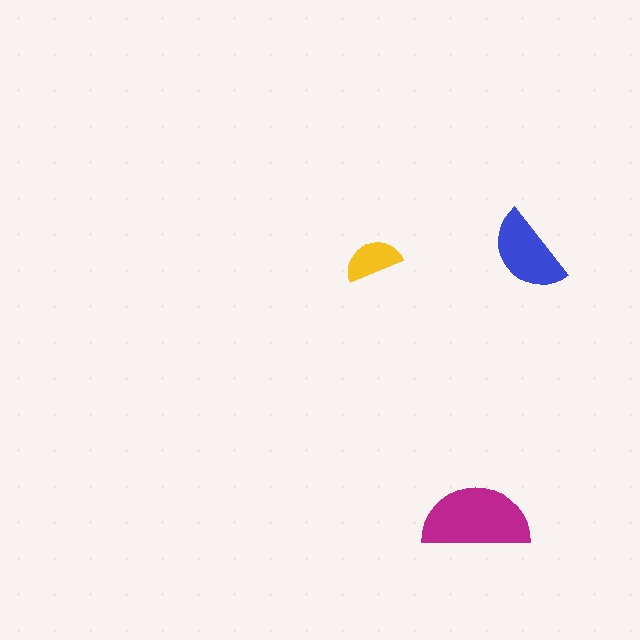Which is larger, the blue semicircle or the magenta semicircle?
The magenta one.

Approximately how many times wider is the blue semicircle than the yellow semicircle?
About 1.5 times wider.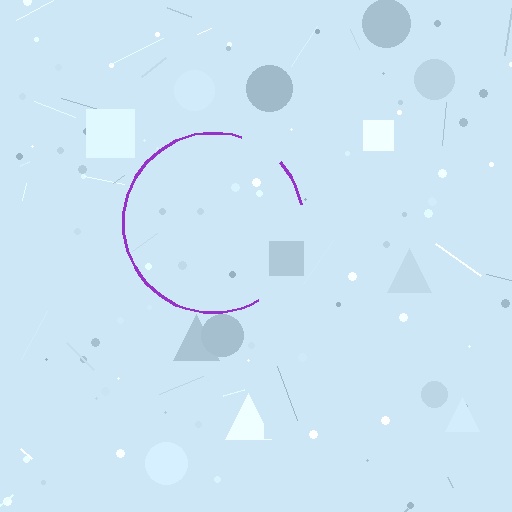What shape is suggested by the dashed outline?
The dashed outline suggests a circle.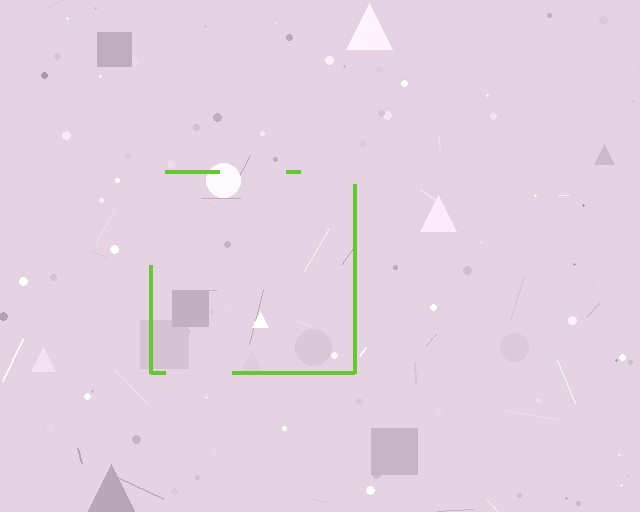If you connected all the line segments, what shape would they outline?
They would outline a square.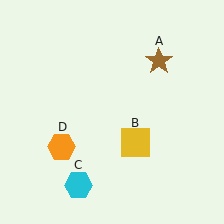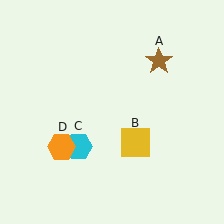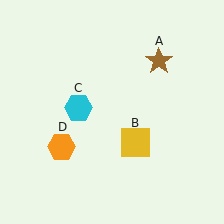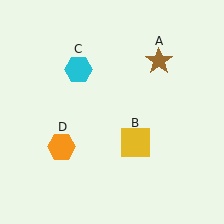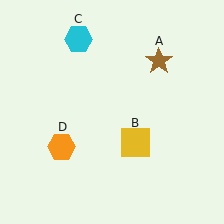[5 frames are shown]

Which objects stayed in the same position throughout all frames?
Brown star (object A) and yellow square (object B) and orange hexagon (object D) remained stationary.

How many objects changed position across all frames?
1 object changed position: cyan hexagon (object C).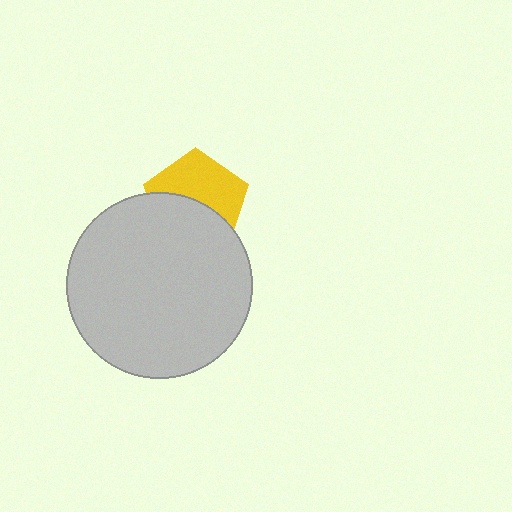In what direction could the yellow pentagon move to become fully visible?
The yellow pentagon could move up. That would shift it out from behind the light gray circle entirely.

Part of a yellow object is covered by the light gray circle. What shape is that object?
It is a pentagon.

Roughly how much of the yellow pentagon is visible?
About half of it is visible (roughly 52%).